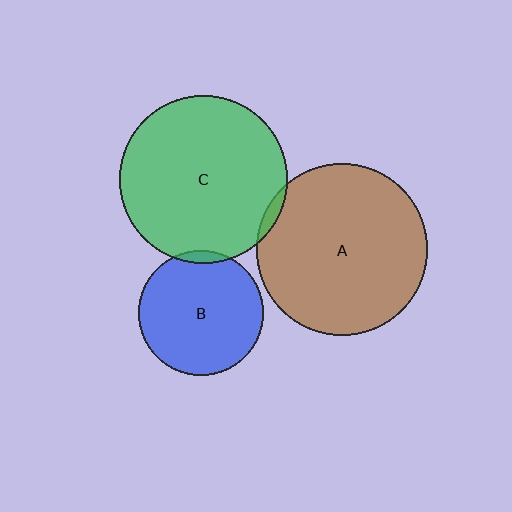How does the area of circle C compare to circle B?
Approximately 1.8 times.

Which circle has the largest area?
Circle A (brown).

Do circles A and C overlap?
Yes.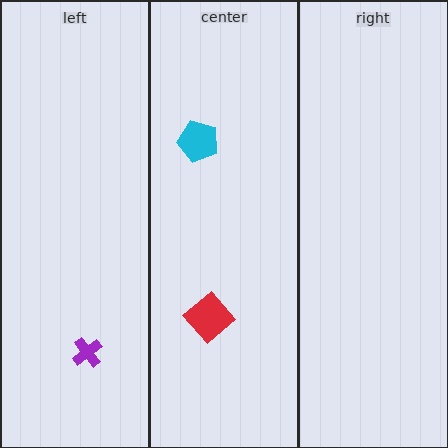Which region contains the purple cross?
The left region.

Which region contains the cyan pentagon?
The center region.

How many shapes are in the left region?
1.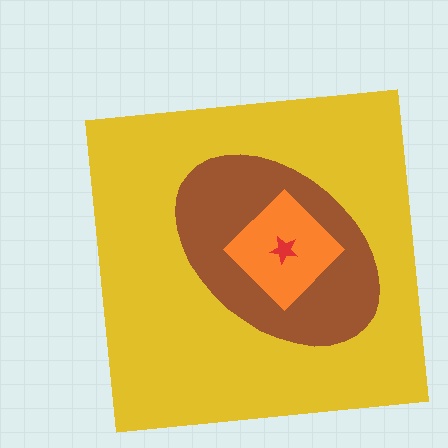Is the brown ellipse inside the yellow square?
Yes.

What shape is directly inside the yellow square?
The brown ellipse.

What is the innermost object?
The red star.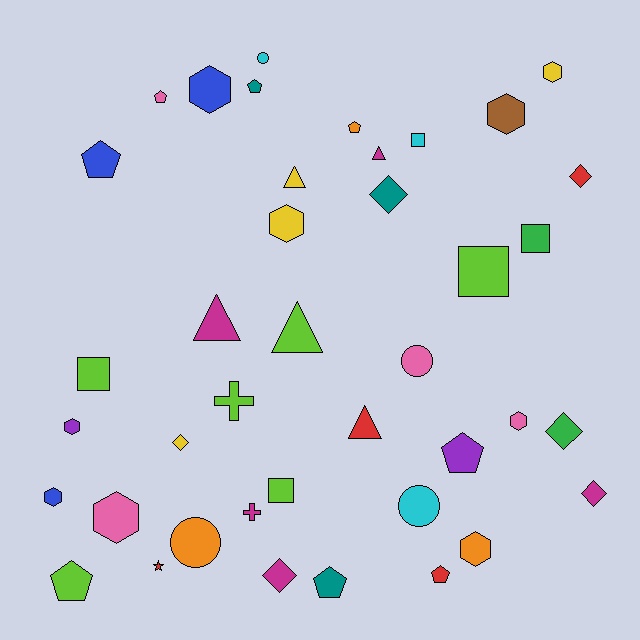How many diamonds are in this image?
There are 6 diamonds.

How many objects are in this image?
There are 40 objects.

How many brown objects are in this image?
There is 1 brown object.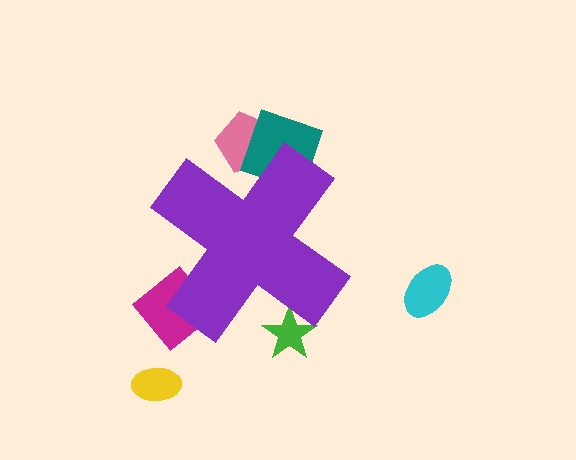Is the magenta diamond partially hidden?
Yes, the magenta diamond is partially hidden behind the purple cross.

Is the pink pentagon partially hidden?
Yes, the pink pentagon is partially hidden behind the purple cross.